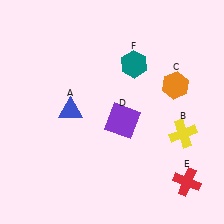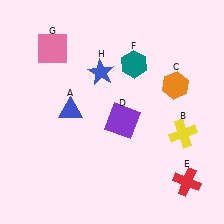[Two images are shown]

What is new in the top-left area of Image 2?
A blue star (H) was added in the top-left area of Image 2.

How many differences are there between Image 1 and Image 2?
There are 2 differences between the two images.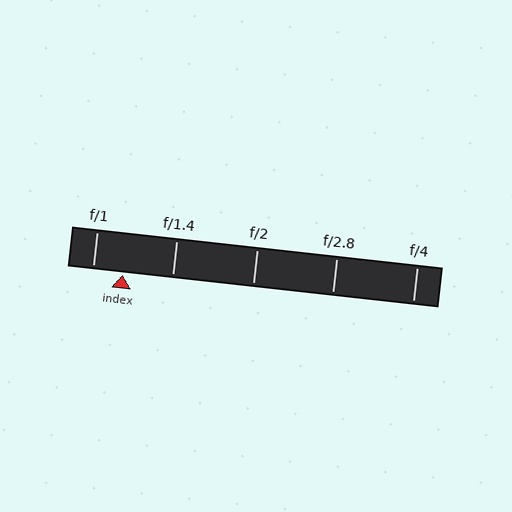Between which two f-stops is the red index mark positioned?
The index mark is between f/1 and f/1.4.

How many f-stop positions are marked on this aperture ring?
There are 5 f-stop positions marked.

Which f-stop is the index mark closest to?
The index mark is closest to f/1.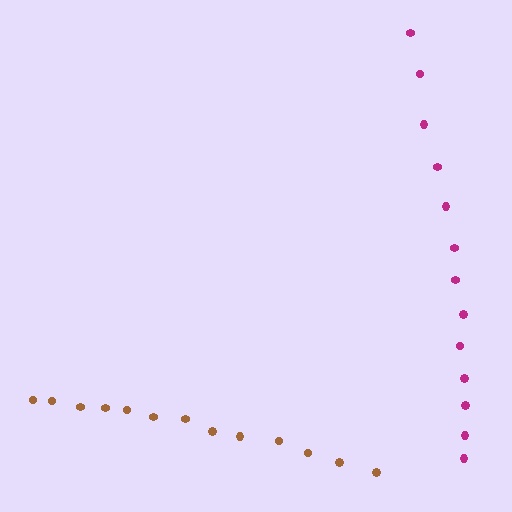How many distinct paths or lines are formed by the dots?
There are 2 distinct paths.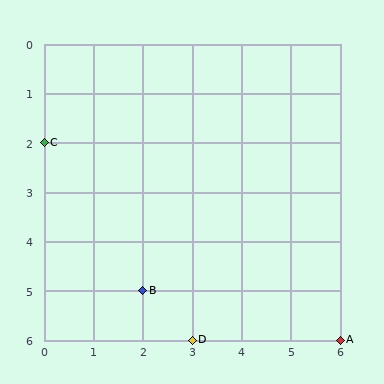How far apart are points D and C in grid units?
Points D and C are 3 columns and 4 rows apart (about 5.0 grid units diagonally).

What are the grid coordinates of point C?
Point C is at grid coordinates (0, 2).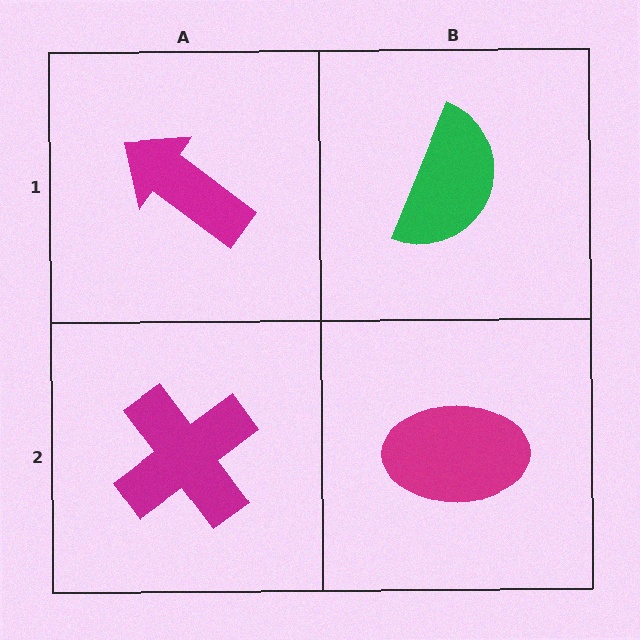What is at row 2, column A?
A magenta cross.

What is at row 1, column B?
A green semicircle.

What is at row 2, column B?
A magenta ellipse.